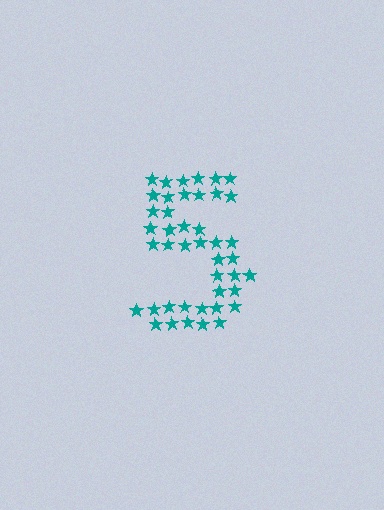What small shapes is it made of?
It is made of small stars.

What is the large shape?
The large shape is the digit 5.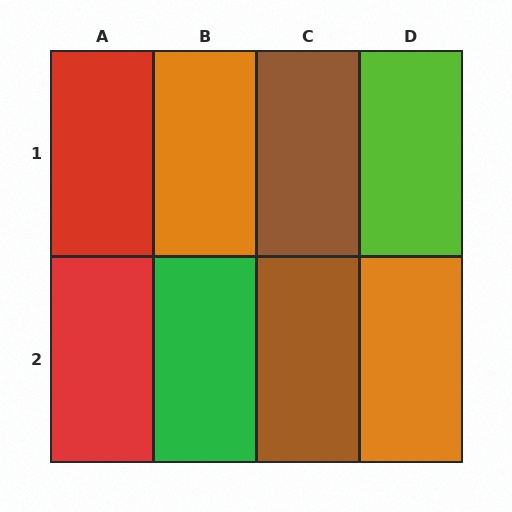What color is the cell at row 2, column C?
Brown.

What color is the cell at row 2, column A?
Red.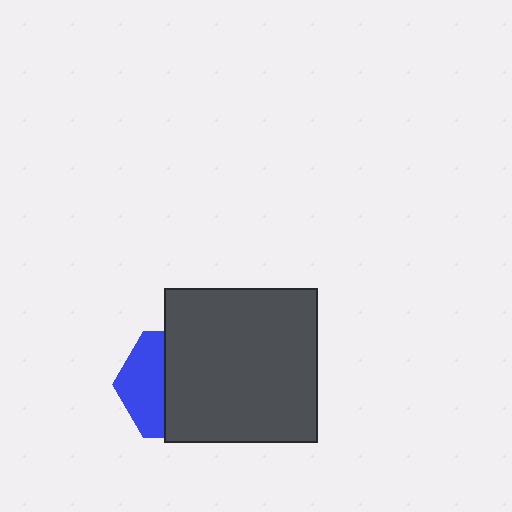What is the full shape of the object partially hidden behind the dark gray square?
The partially hidden object is a blue hexagon.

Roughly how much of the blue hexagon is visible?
A small part of it is visible (roughly 39%).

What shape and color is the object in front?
The object in front is a dark gray square.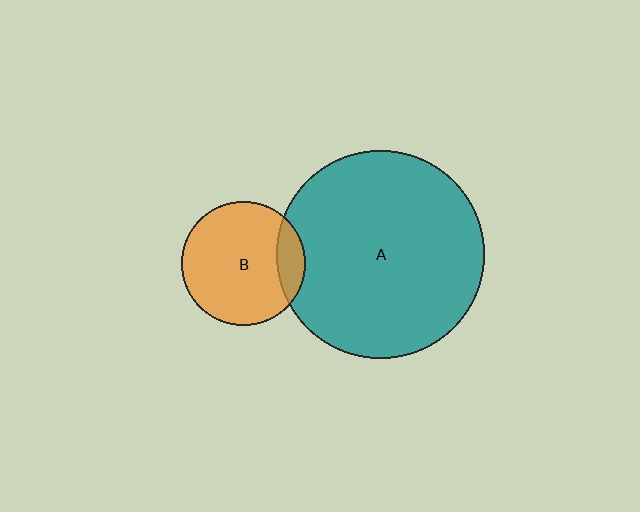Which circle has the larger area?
Circle A (teal).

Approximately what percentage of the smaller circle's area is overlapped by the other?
Approximately 15%.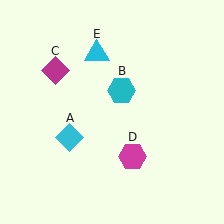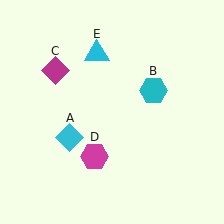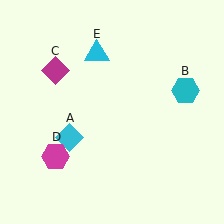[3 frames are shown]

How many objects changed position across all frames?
2 objects changed position: cyan hexagon (object B), magenta hexagon (object D).